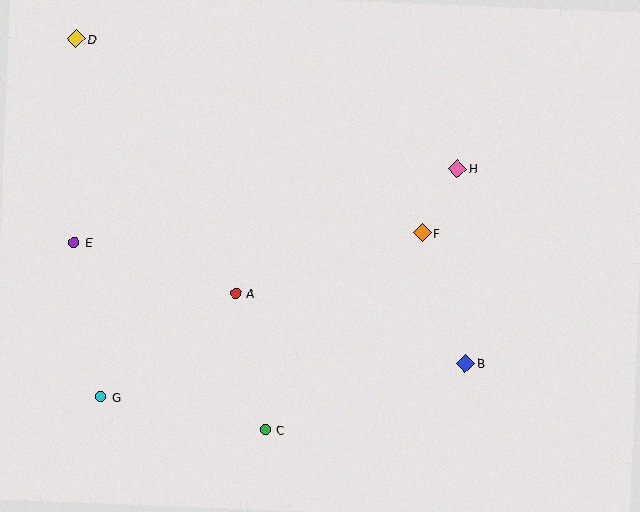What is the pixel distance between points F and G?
The distance between F and G is 361 pixels.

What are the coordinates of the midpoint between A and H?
The midpoint between A and H is at (347, 231).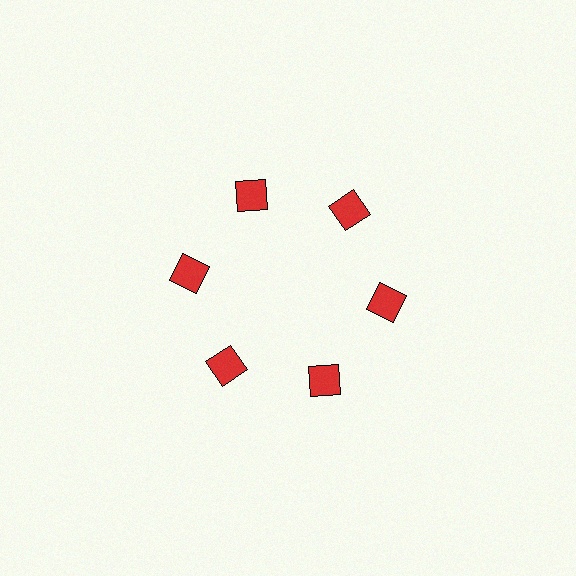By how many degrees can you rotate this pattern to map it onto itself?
The pattern maps onto itself every 60 degrees of rotation.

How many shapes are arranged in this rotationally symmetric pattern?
There are 6 shapes, arranged in 6 groups of 1.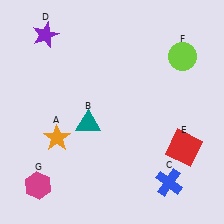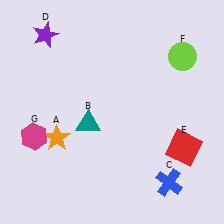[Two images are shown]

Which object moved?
The magenta hexagon (G) moved up.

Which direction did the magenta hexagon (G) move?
The magenta hexagon (G) moved up.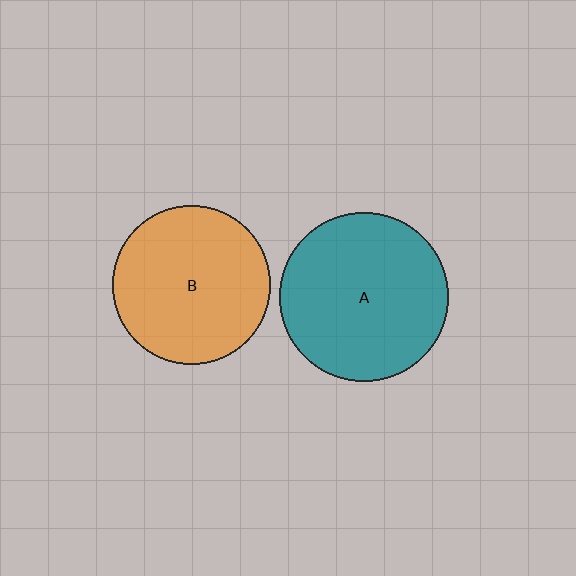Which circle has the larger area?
Circle A (teal).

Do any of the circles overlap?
No, none of the circles overlap.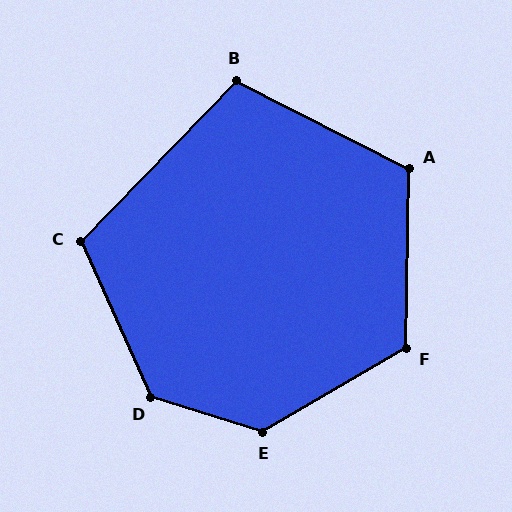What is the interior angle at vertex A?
Approximately 116 degrees (obtuse).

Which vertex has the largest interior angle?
E, at approximately 132 degrees.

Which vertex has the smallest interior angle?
B, at approximately 107 degrees.